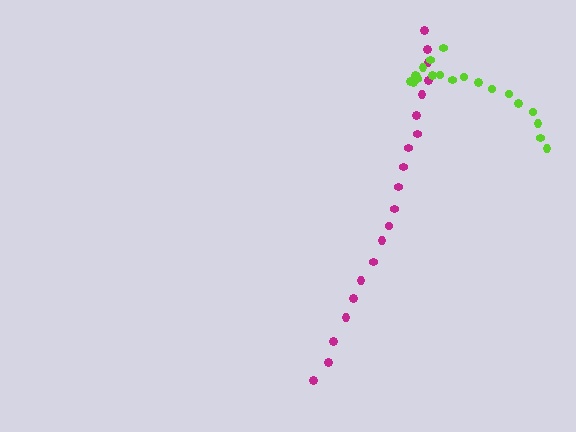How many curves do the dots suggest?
There are 2 distinct paths.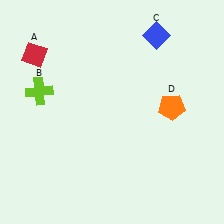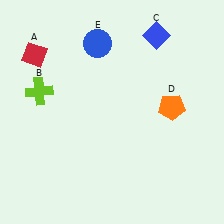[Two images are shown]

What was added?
A blue circle (E) was added in Image 2.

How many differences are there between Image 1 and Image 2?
There is 1 difference between the two images.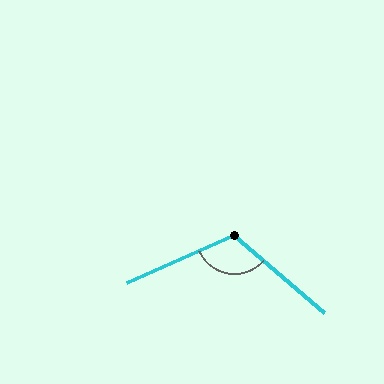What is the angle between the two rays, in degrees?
Approximately 115 degrees.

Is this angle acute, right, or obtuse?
It is obtuse.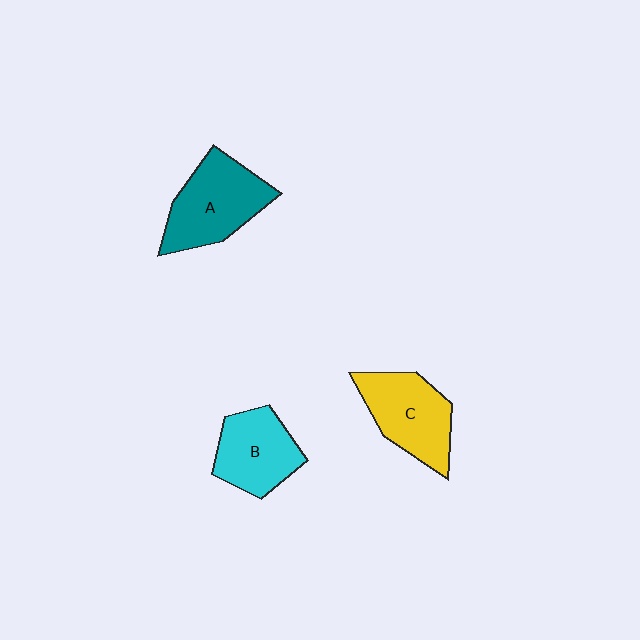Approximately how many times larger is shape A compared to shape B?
Approximately 1.2 times.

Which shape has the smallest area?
Shape B (cyan).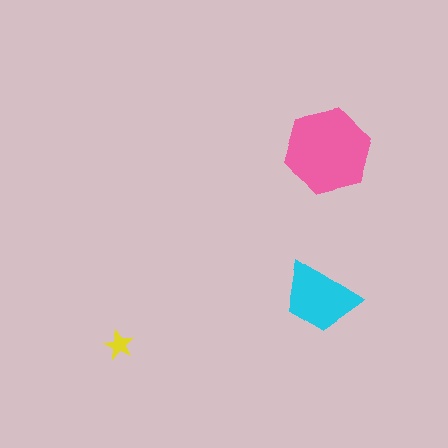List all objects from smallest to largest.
The yellow star, the cyan trapezoid, the pink hexagon.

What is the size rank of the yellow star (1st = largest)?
3rd.